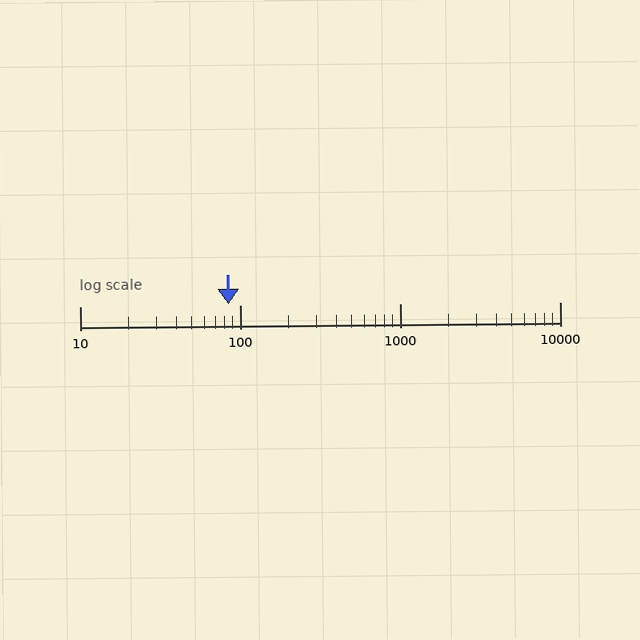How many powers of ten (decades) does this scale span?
The scale spans 3 decades, from 10 to 10000.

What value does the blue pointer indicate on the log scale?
The pointer indicates approximately 85.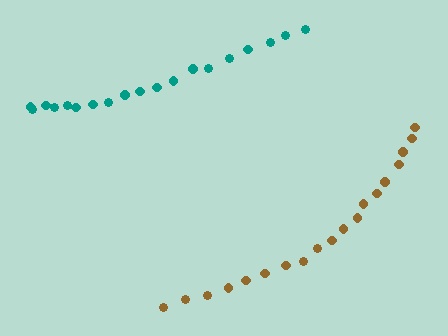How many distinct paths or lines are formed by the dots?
There are 2 distinct paths.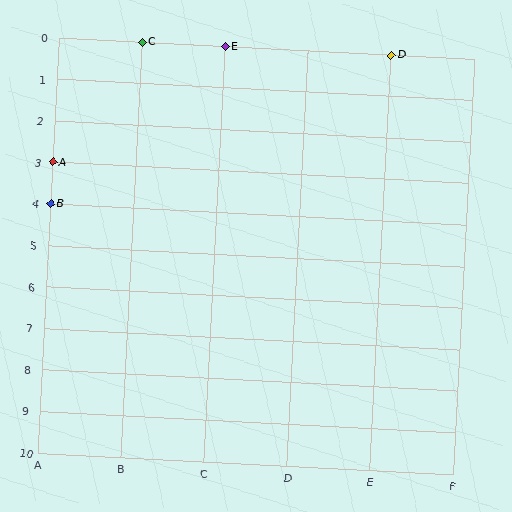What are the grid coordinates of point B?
Point B is at grid coordinates (A, 4).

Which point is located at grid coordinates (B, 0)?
Point C is at (B, 0).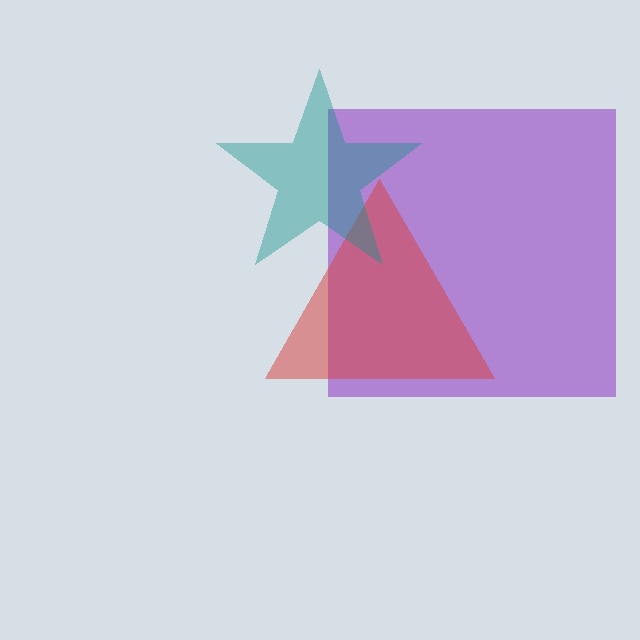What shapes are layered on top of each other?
The layered shapes are: a purple square, a red triangle, a teal star.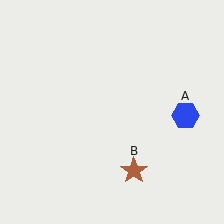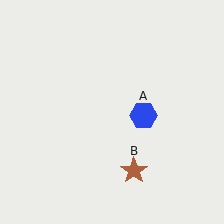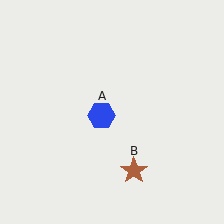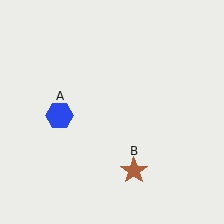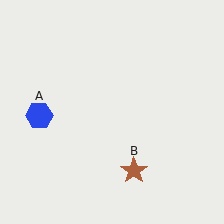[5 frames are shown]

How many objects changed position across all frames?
1 object changed position: blue hexagon (object A).